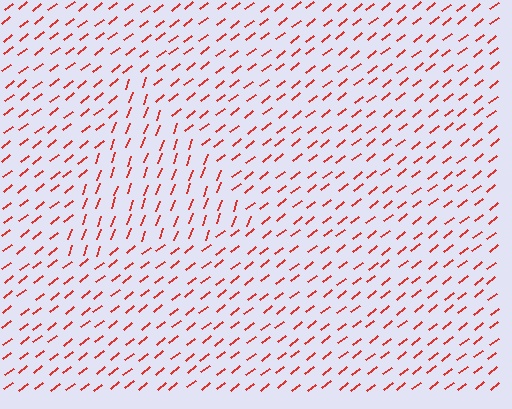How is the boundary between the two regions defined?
The boundary is defined purely by a change in line orientation (approximately 33 degrees difference). All lines are the same color and thickness.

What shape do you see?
I see a triangle.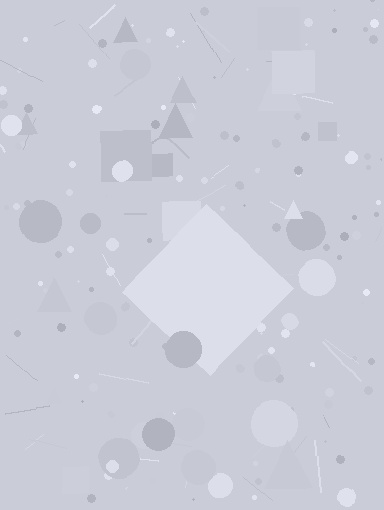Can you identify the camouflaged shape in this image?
The camouflaged shape is a diamond.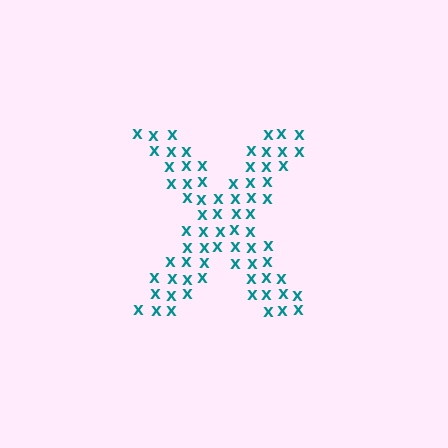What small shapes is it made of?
It is made of small letter X's.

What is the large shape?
The large shape is the letter X.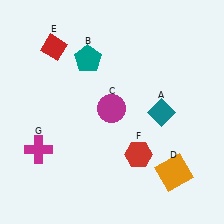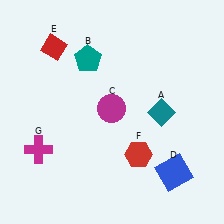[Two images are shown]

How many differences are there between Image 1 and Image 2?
There is 1 difference between the two images.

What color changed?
The square (D) changed from orange in Image 1 to blue in Image 2.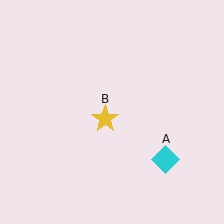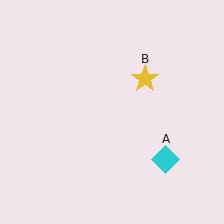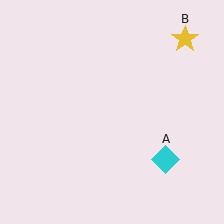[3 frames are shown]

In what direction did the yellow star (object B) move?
The yellow star (object B) moved up and to the right.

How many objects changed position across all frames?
1 object changed position: yellow star (object B).